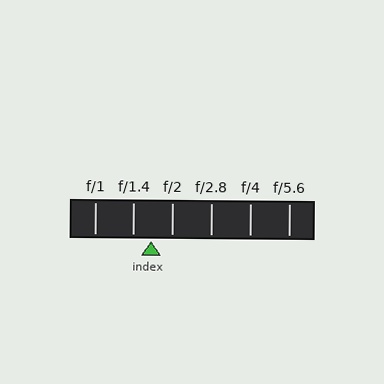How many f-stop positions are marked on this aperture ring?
There are 6 f-stop positions marked.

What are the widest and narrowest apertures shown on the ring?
The widest aperture shown is f/1 and the narrowest is f/5.6.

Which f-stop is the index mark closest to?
The index mark is closest to f/1.4.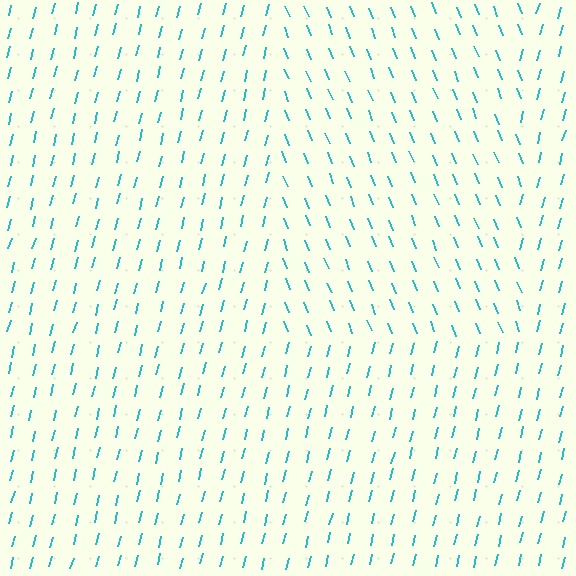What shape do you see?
I see a rectangle.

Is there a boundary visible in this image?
Yes, there is a texture boundary formed by a change in line orientation.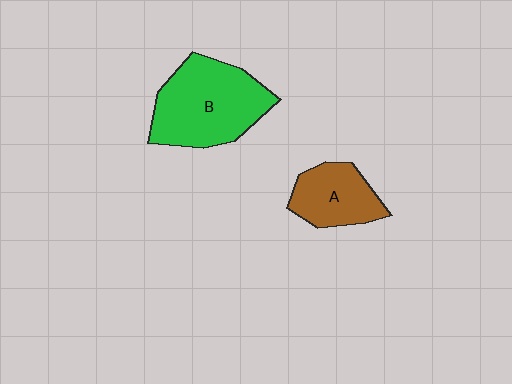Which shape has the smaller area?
Shape A (brown).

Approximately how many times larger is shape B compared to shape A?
Approximately 1.8 times.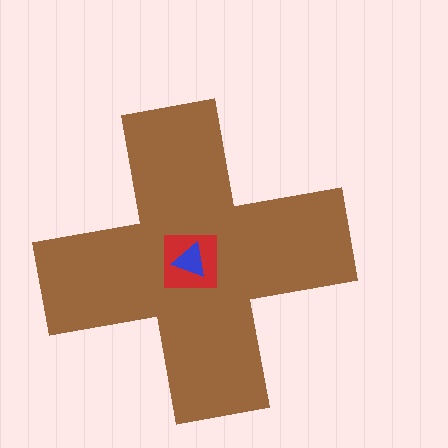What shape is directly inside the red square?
The blue triangle.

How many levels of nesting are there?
3.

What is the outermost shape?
The brown cross.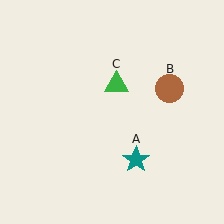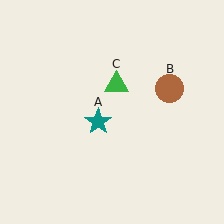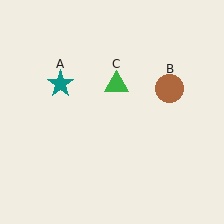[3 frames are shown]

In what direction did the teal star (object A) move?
The teal star (object A) moved up and to the left.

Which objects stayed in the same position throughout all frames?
Brown circle (object B) and green triangle (object C) remained stationary.